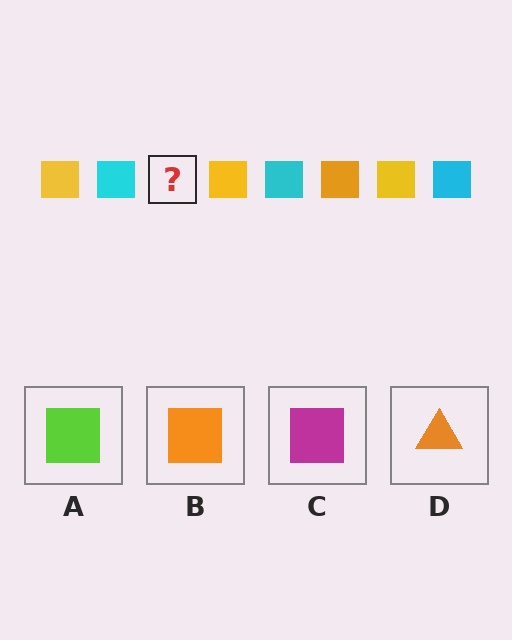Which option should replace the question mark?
Option B.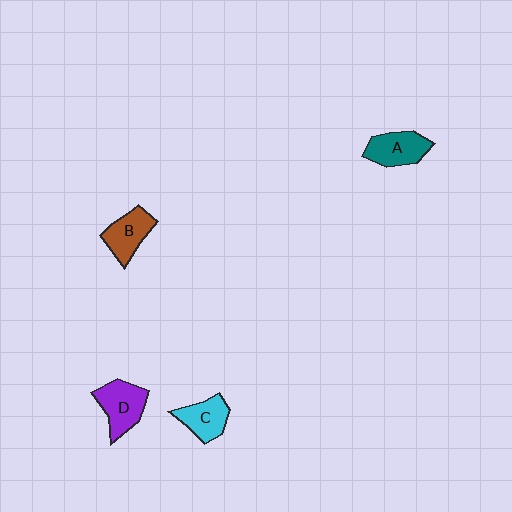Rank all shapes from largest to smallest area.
From largest to smallest: D (purple), A (teal), B (brown), C (cyan).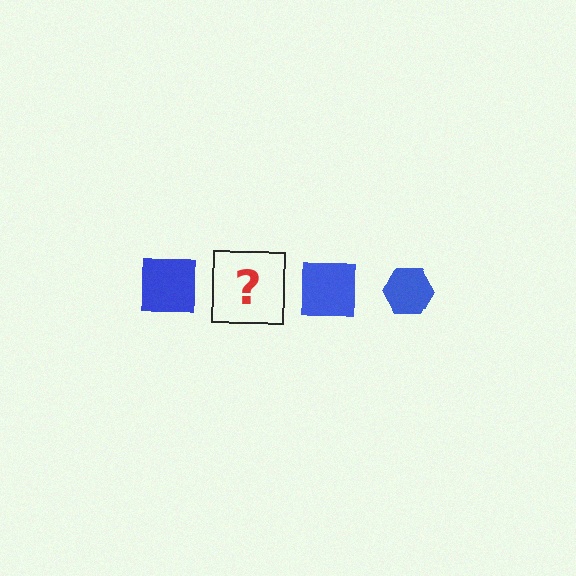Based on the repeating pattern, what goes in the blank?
The blank should be a blue hexagon.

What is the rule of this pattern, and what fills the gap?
The rule is that the pattern cycles through square, hexagon shapes in blue. The gap should be filled with a blue hexagon.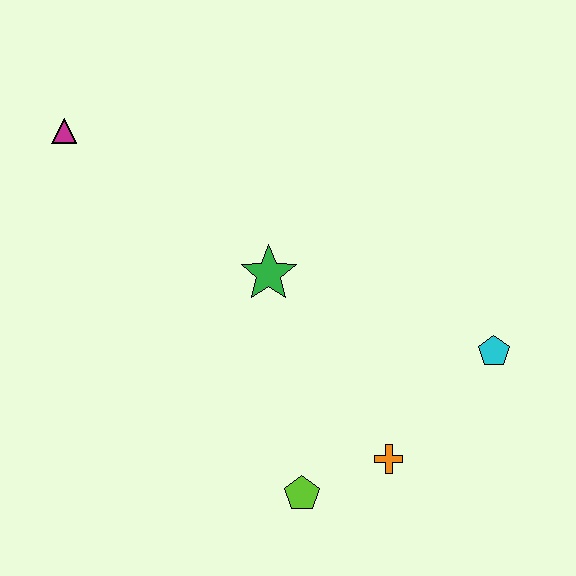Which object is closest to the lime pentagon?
The orange cross is closest to the lime pentagon.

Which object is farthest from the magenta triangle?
The cyan pentagon is farthest from the magenta triangle.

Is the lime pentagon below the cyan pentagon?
Yes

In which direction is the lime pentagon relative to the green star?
The lime pentagon is below the green star.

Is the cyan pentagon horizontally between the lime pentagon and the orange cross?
No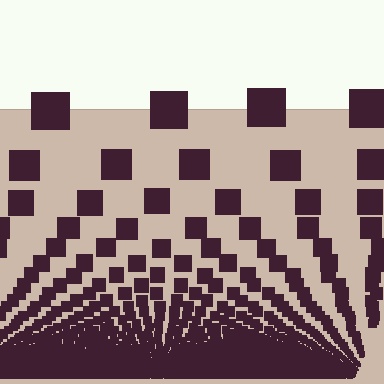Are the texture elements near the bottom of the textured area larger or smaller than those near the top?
Smaller. The gradient is inverted — elements near the bottom are smaller and denser.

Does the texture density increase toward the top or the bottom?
Density increases toward the bottom.